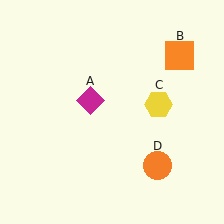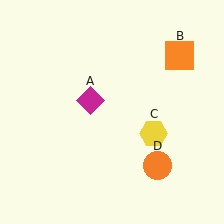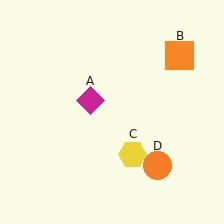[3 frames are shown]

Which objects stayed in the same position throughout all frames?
Magenta diamond (object A) and orange square (object B) and orange circle (object D) remained stationary.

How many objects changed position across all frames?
1 object changed position: yellow hexagon (object C).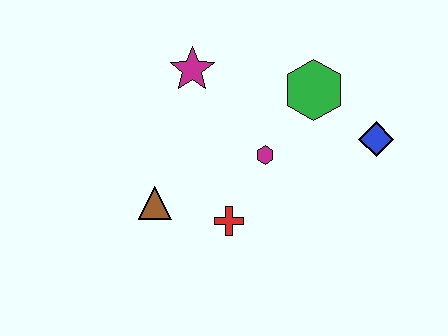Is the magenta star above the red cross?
Yes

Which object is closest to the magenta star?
The magenta hexagon is closest to the magenta star.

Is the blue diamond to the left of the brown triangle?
No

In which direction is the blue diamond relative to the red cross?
The blue diamond is to the right of the red cross.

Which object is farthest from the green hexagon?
The brown triangle is farthest from the green hexagon.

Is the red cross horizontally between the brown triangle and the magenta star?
No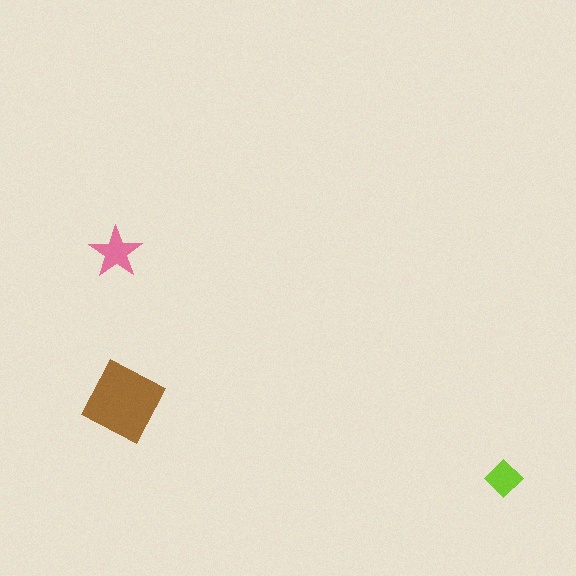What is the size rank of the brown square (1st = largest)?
1st.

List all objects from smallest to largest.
The lime diamond, the pink star, the brown square.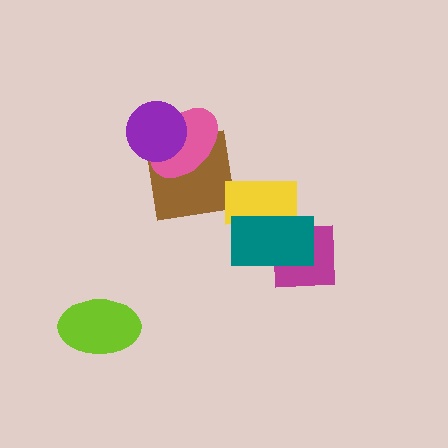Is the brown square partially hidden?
Yes, it is partially covered by another shape.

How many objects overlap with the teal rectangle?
2 objects overlap with the teal rectangle.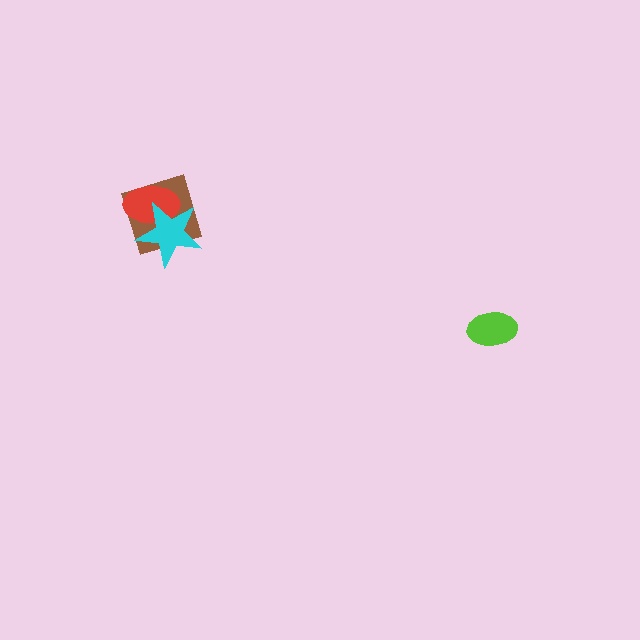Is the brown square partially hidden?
Yes, it is partially covered by another shape.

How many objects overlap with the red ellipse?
2 objects overlap with the red ellipse.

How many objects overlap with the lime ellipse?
0 objects overlap with the lime ellipse.